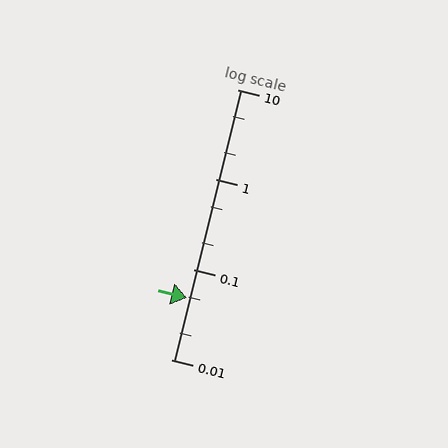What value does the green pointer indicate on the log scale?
The pointer indicates approximately 0.049.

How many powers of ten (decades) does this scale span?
The scale spans 3 decades, from 0.01 to 10.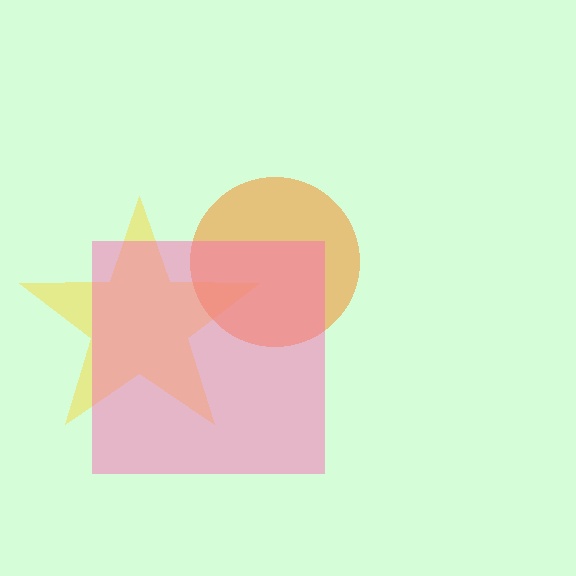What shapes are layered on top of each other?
The layered shapes are: a yellow star, an orange circle, a pink square.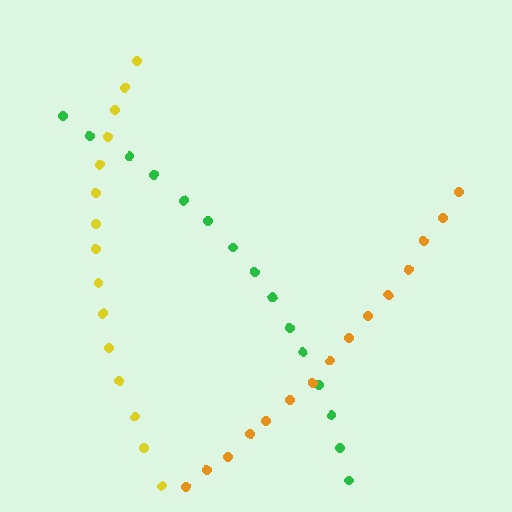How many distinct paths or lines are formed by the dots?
There are 3 distinct paths.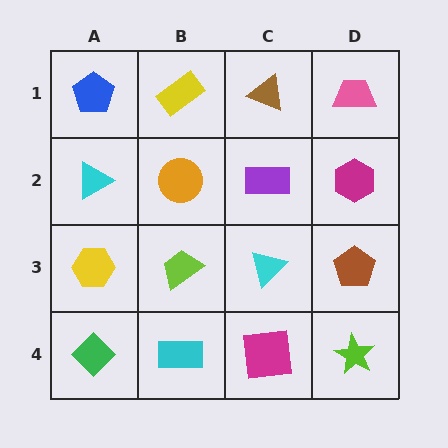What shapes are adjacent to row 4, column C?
A cyan triangle (row 3, column C), a cyan rectangle (row 4, column B), a lime star (row 4, column D).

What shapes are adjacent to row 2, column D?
A pink trapezoid (row 1, column D), a brown pentagon (row 3, column D), a purple rectangle (row 2, column C).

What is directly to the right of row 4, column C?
A lime star.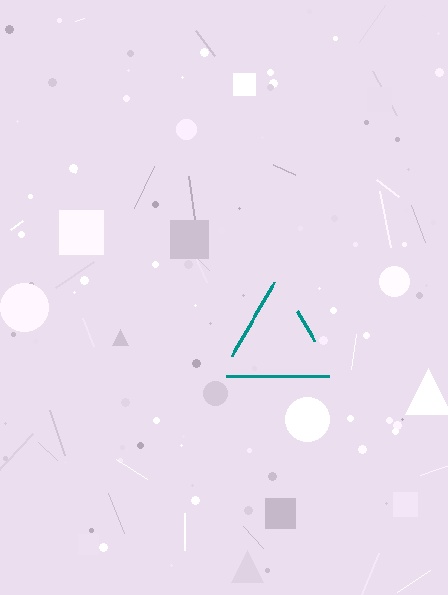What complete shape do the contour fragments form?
The contour fragments form a triangle.